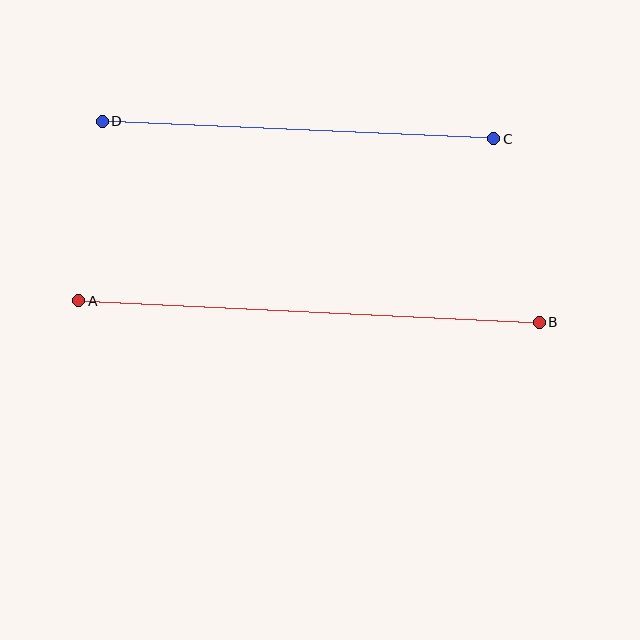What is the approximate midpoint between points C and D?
The midpoint is at approximately (298, 130) pixels.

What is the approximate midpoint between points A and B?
The midpoint is at approximately (309, 311) pixels.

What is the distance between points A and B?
The distance is approximately 461 pixels.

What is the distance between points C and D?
The distance is approximately 392 pixels.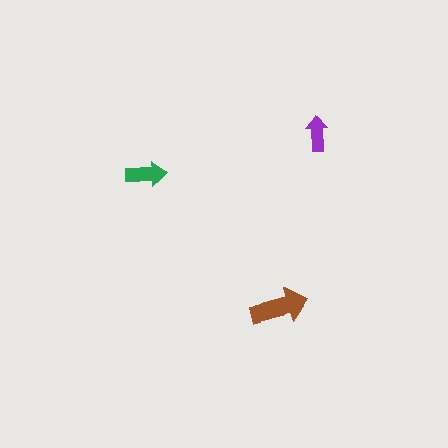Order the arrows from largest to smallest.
the brown one, the green one, the purple one.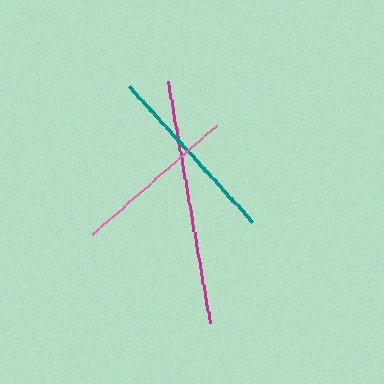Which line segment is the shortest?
The pink line is the shortest at approximately 165 pixels.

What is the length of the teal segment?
The teal segment is approximately 183 pixels long.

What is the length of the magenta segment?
The magenta segment is approximately 246 pixels long.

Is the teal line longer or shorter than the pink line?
The teal line is longer than the pink line.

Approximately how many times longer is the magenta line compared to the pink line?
The magenta line is approximately 1.5 times the length of the pink line.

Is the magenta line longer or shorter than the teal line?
The magenta line is longer than the teal line.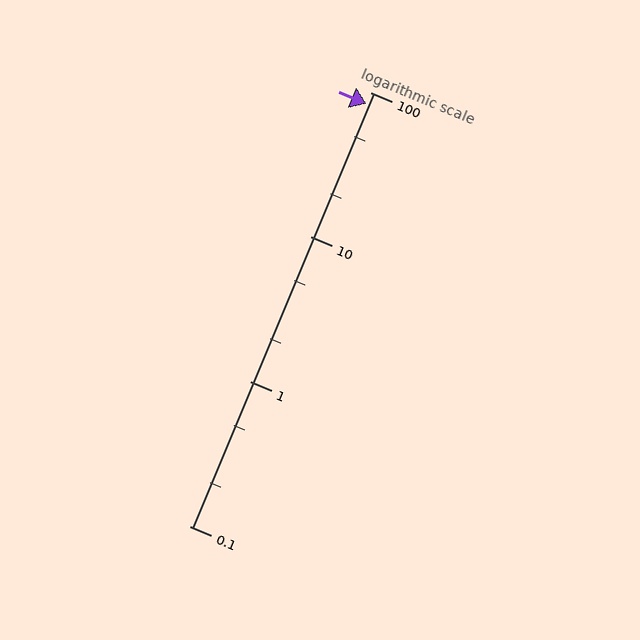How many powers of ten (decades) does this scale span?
The scale spans 3 decades, from 0.1 to 100.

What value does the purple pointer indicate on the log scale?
The pointer indicates approximately 83.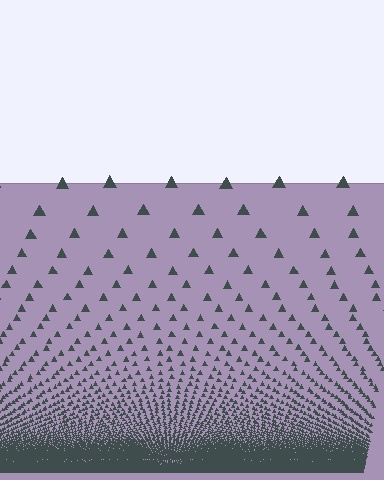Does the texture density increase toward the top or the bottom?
Density increases toward the bottom.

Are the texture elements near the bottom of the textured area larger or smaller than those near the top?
Smaller. The gradient is inverted — elements near the bottom are smaller and denser.